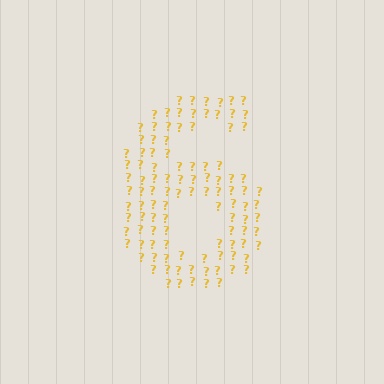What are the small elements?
The small elements are question marks.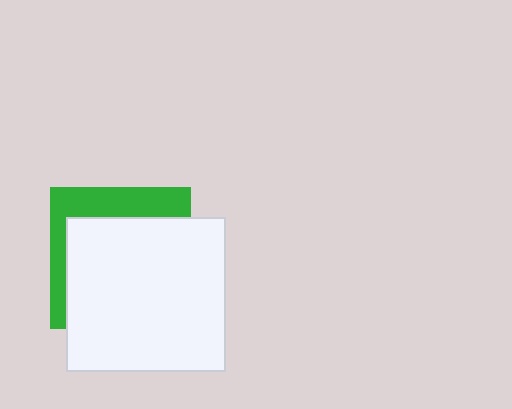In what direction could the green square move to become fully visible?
The green square could move toward the upper-left. That would shift it out from behind the white rectangle entirely.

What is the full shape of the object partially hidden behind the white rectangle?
The partially hidden object is a green square.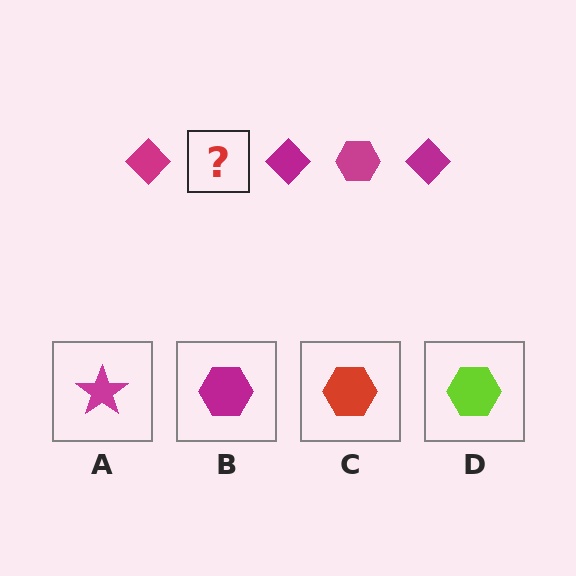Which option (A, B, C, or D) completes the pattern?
B.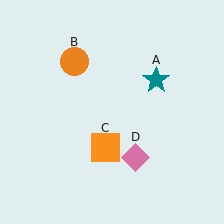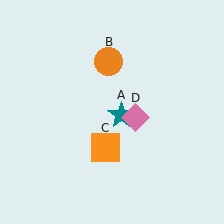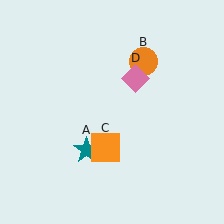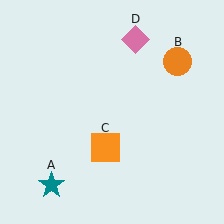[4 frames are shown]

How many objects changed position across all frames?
3 objects changed position: teal star (object A), orange circle (object B), pink diamond (object D).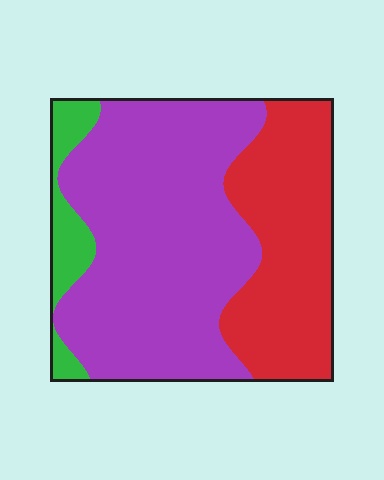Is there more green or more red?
Red.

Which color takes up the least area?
Green, at roughly 10%.